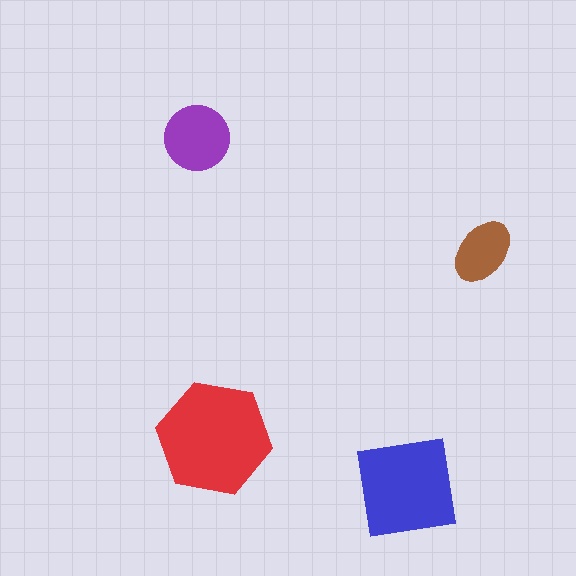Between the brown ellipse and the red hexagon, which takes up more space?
The red hexagon.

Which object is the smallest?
The brown ellipse.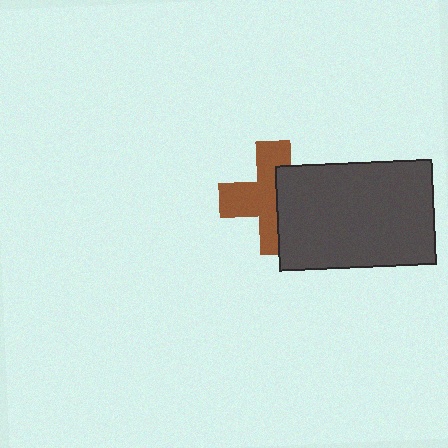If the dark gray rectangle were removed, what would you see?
You would see the complete brown cross.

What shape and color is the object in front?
The object in front is a dark gray rectangle.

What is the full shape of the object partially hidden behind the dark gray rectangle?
The partially hidden object is a brown cross.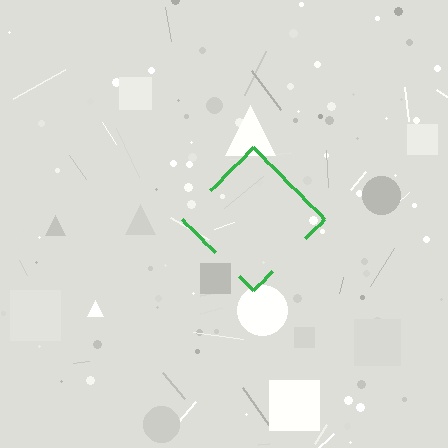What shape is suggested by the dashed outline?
The dashed outline suggests a diamond.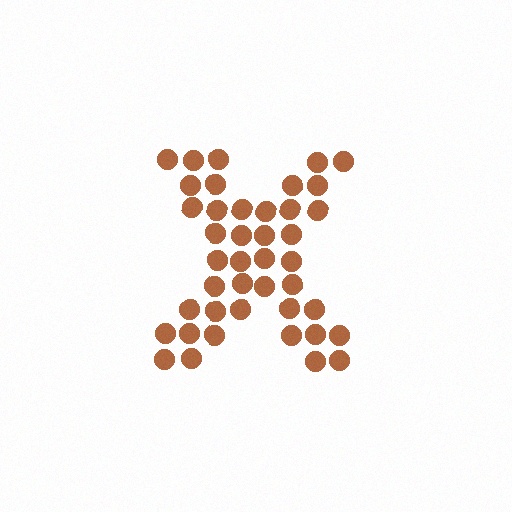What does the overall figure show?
The overall figure shows the letter X.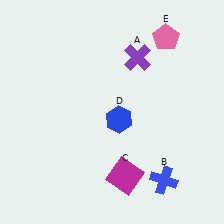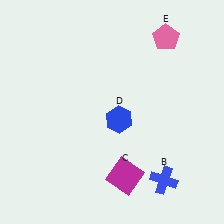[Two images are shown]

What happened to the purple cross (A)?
The purple cross (A) was removed in Image 2. It was in the top-right area of Image 1.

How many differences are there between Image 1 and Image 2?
There is 1 difference between the two images.